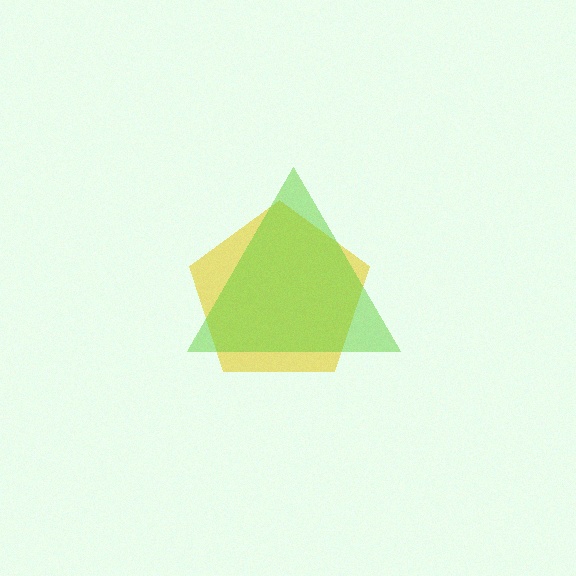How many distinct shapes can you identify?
There are 2 distinct shapes: a yellow pentagon, a lime triangle.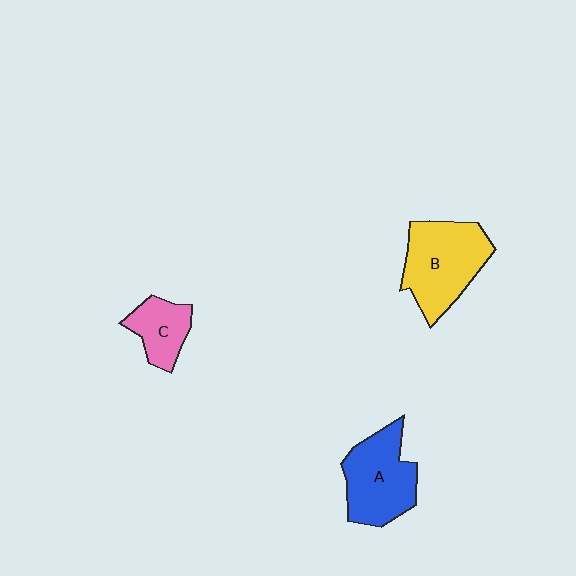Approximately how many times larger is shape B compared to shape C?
Approximately 1.9 times.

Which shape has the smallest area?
Shape C (pink).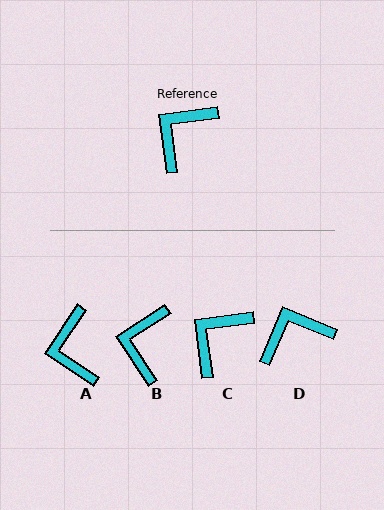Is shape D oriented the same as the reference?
No, it is off by about 30 degrees.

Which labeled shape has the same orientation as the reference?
C.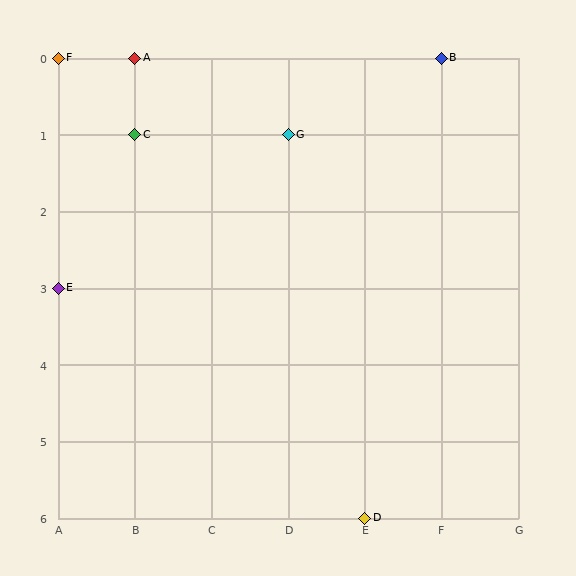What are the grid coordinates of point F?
Point F is at grid coordinates (A, 0).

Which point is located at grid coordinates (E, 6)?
Point D is at (E, 6).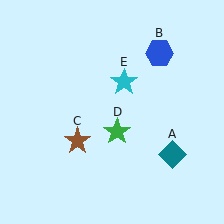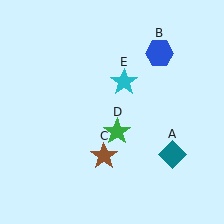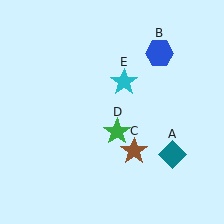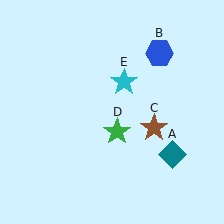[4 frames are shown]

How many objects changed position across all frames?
1 object changed position: brown star (object C).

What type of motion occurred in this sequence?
The brown star (object C) rotated counterclockwise around the center of the scene.